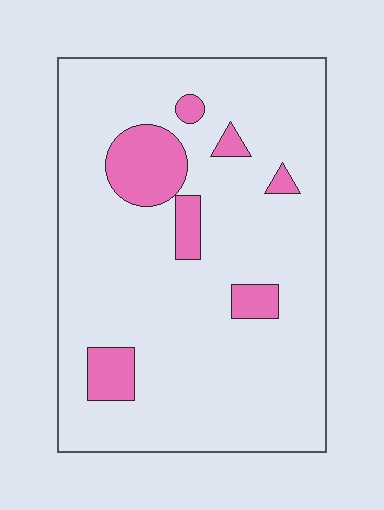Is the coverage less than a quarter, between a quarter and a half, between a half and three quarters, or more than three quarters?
Less than a quarter.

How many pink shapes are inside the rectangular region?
7.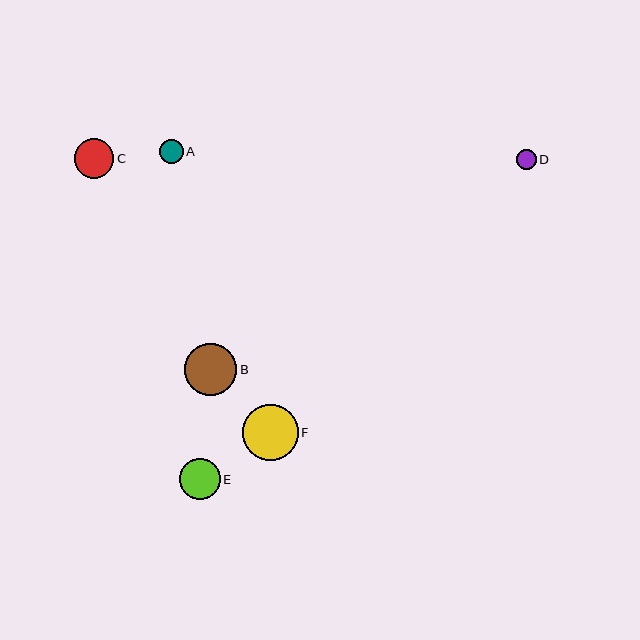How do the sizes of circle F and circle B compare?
Circle F and circle B are approximately the same size.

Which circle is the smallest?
Circle D is the smallest with a size of approximately 20 pixels.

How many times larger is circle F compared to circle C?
Circle F is approximately 1.4 times the size of circle C.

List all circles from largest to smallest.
From largest to smallest: F, B, E, C, A, D.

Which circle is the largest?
Circle F is the largest with a size of approximately 56 pixels.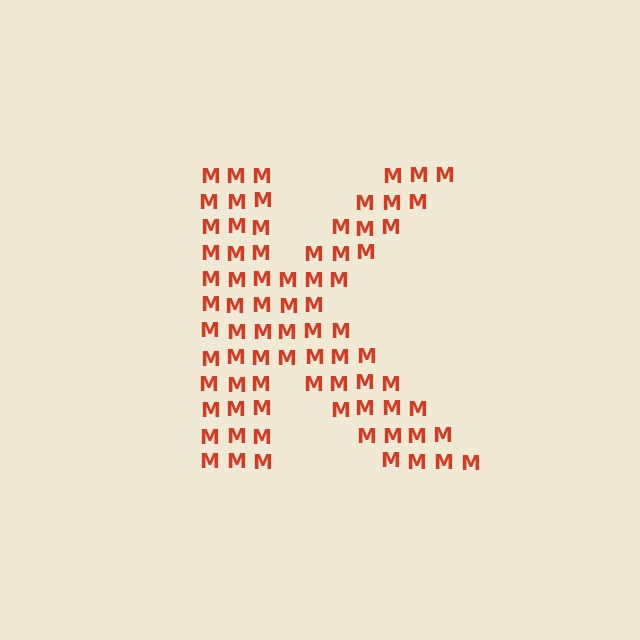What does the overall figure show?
The overall figure shows the letter K.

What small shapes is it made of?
It is made of small letter M's.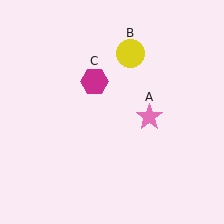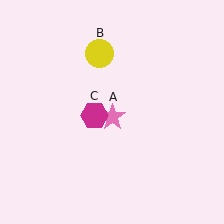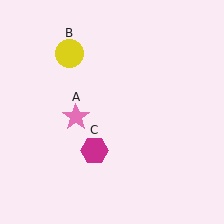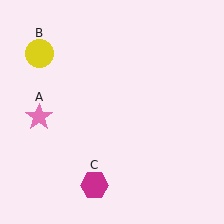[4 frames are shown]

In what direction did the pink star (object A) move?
The pink star (object A) moved left.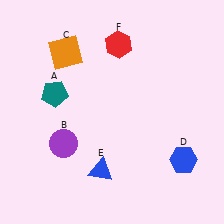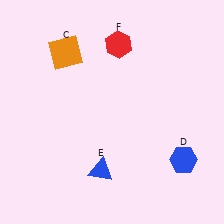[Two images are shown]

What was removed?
The teal pentagon (A), the purple circle (B) were removed in Image 2.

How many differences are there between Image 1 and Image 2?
There are 2 differences between the two images.